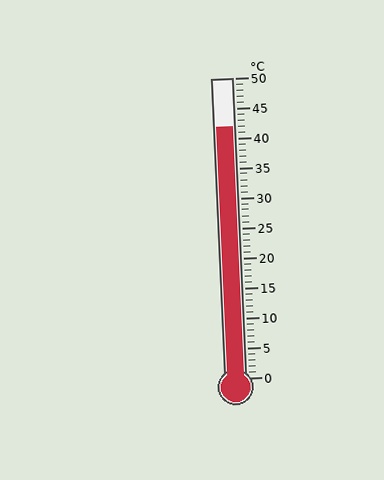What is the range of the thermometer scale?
The thermometer scale ranges from 0°C to 50°C.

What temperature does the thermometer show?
The thermometer shows approximately 42°C.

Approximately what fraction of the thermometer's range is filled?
The thermometer is filled to approximately 85% of its range.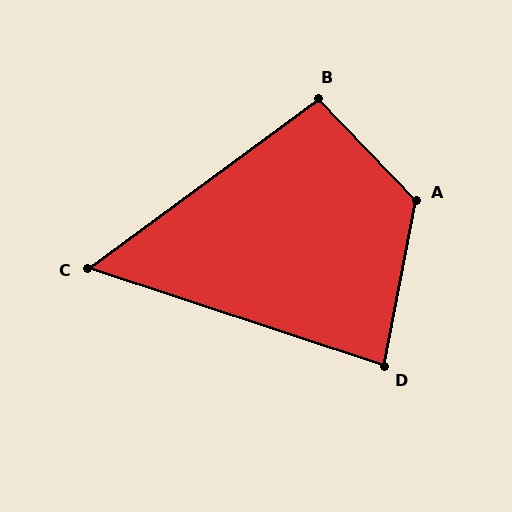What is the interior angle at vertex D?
Approximately 83 degrees (acute).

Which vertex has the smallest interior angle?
C, at approximately 54 degrees.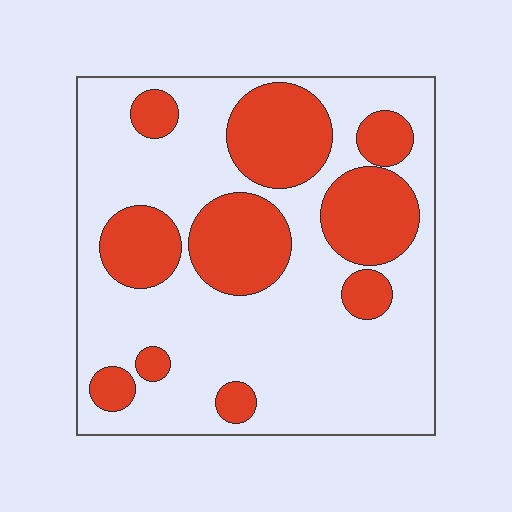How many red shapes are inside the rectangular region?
10.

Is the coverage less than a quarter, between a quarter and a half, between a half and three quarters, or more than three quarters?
Between a quarter and a half.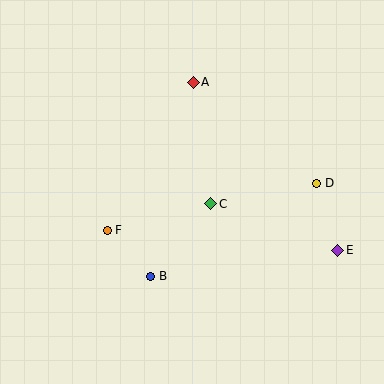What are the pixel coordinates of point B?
Point B is at (151, 276).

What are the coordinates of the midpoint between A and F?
The midpoint between A and F is at (150, 156).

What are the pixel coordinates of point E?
Point E is at (338, 250).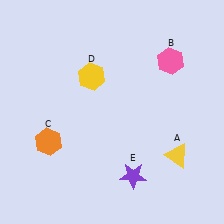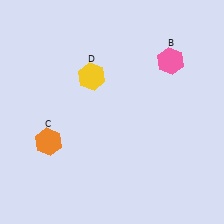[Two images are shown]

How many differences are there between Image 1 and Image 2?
There are 2 differences between the two images.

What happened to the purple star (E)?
The purple star (E) was removed in Image 2. It was in the bottom-right area of Image 1.